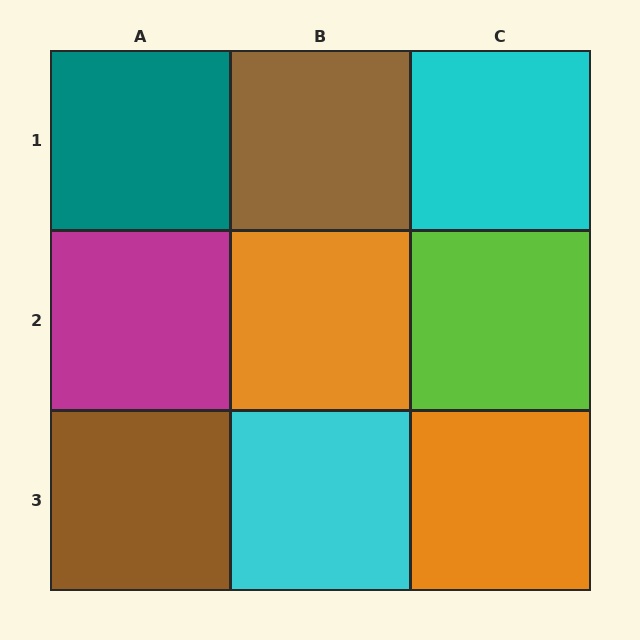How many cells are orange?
2 cells are orange.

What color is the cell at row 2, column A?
Magenta.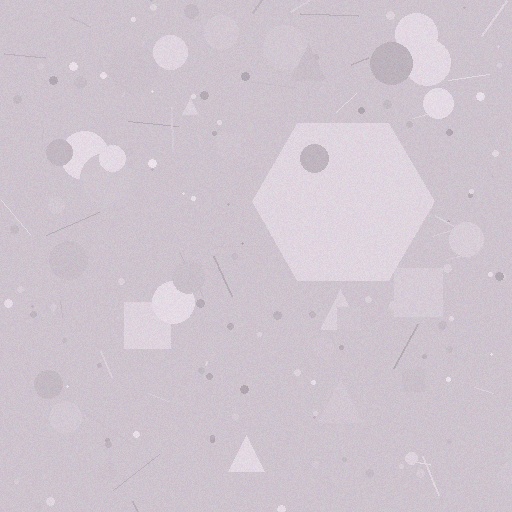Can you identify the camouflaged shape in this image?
The camouflaged shape is a hexagon.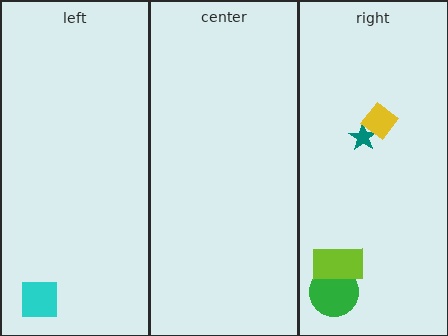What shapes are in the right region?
The teal star, the yellow diamond, the green circle, the lime rectangle.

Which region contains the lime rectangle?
The right region.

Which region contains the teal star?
The right region.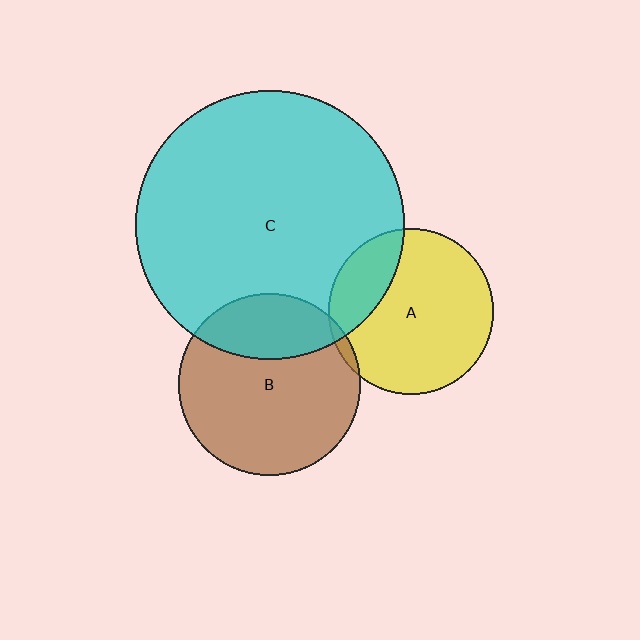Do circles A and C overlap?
Yes.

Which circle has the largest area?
Circle C (cyan).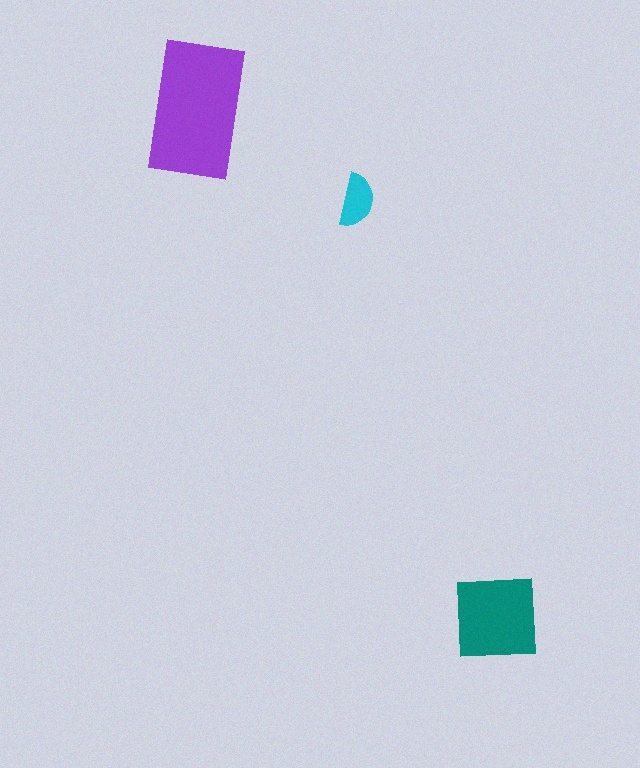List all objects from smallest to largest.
The cyan semicircle, the teal square, the purple rectangle.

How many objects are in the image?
There are 3 objects in the image.